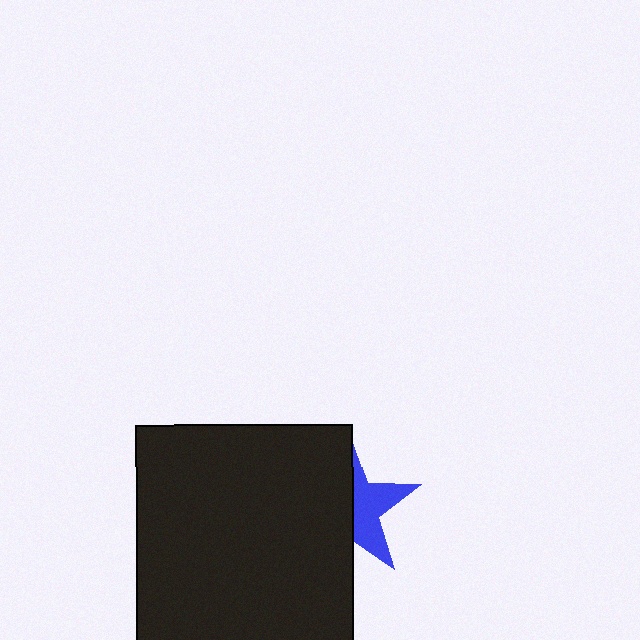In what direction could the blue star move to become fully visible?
The blue star could move right. That would shift it out from behind the black square entirely.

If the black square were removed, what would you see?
You would see the complete blue star.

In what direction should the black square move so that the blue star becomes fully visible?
The black square should move left. That is the shortest direction to clear the overlap and leave the blue star fully visible.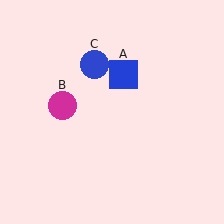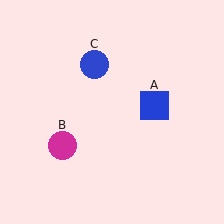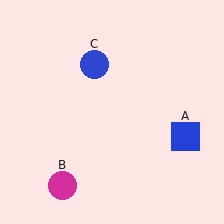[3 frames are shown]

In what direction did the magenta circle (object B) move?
The magenta circle (object B) moved down.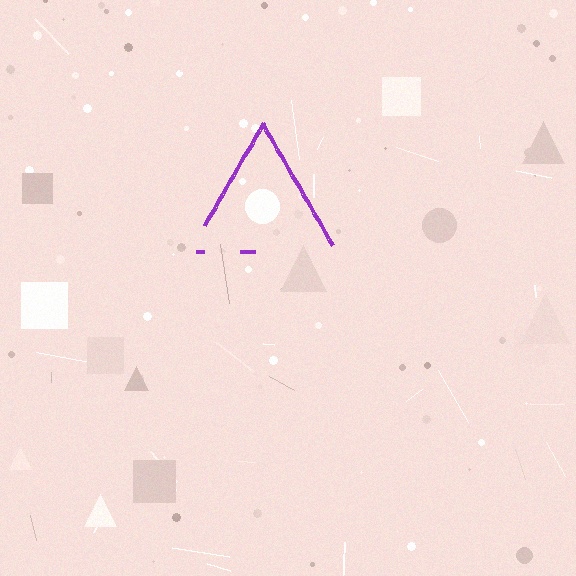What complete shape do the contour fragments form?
The contour fragments form a triangle.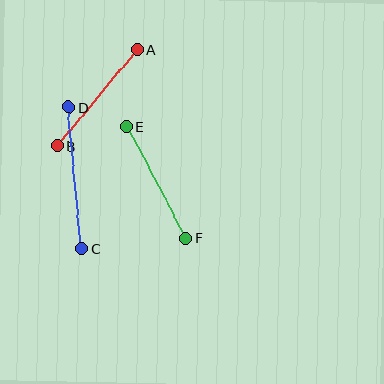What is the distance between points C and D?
The distance is approximately 142 pixels.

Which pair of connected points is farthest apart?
Points C and D are farthest apart.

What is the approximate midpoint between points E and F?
The midpoint is at approximately (156, 182) pixels.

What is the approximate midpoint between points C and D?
The midpoint is at approximately (75, 178) pixels.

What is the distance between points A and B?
The distance is approximately 125 pixels.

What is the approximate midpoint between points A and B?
The midpoint is at approximately (97, 98) pixels.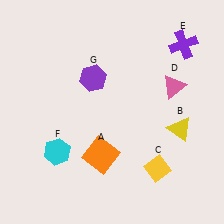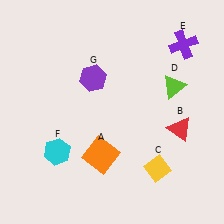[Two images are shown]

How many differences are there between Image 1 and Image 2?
There are 2 differences between the two images.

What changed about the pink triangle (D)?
In Image 1, D is pink. In Image 2, it changed to lime.